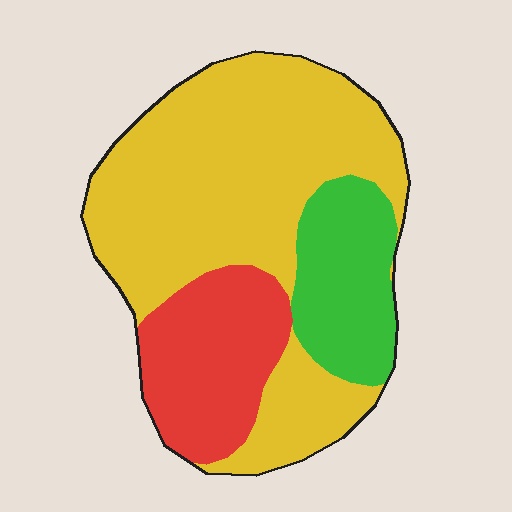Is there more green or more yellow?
Yellow.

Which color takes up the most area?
Yellow, at roughly 60%.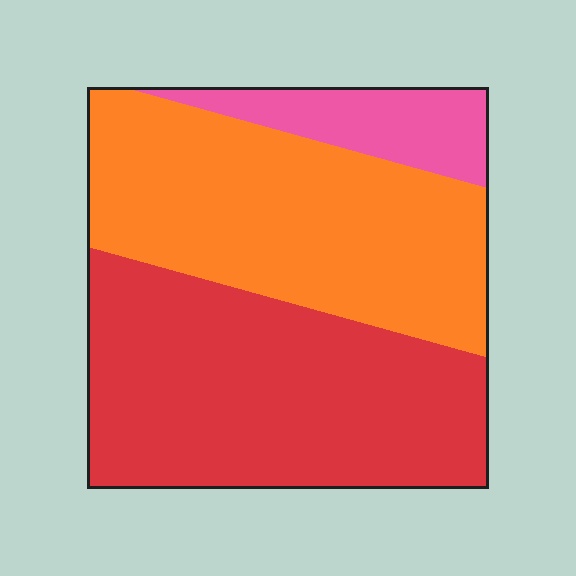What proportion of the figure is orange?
Orange takes up about two fifths (2/5) of the figure.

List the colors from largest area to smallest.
From largest to smallest: red, orange, pink.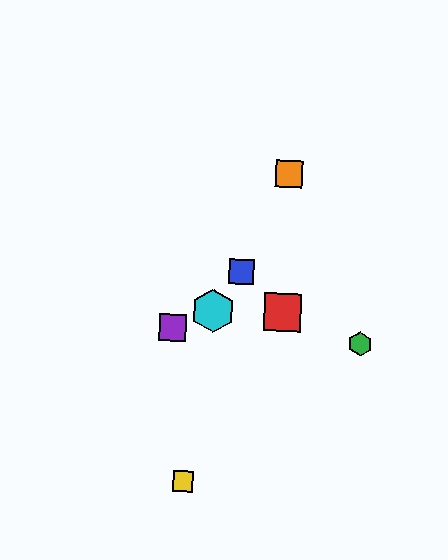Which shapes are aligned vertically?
The red square, the orange square are aligned vertically.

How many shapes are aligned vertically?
2 shapes (the red square, the orange square) are aligned vertically.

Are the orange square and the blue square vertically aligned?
No, the orange square is at x≈289 and the blue square is at x≈241.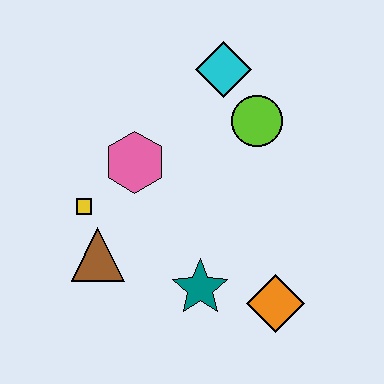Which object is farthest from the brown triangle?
The cyan diamond is farthest from the brown triangle.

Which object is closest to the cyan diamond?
The lime circle is closest to the cyan diamond.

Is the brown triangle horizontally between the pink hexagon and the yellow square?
Yes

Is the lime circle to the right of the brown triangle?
Yes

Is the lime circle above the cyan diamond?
No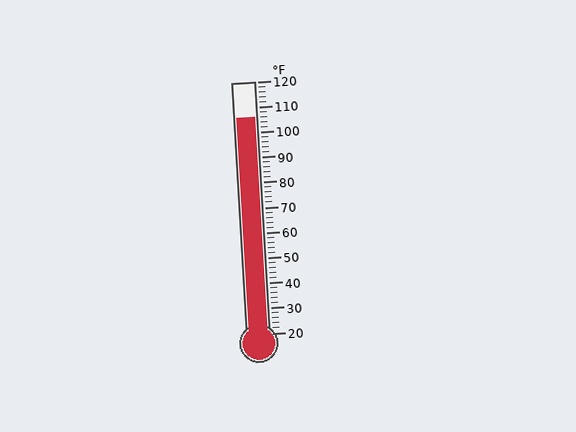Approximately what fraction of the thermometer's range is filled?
The thermometer is filled to approximately 85% of its range.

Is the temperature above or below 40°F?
The temperature is above 40°F.